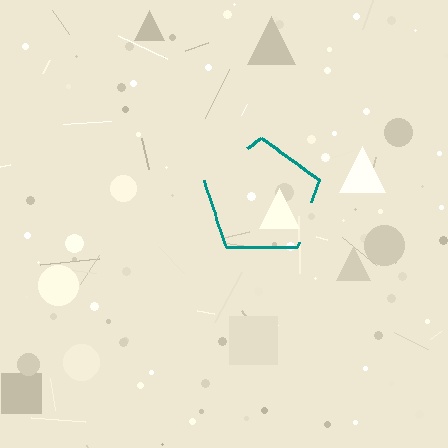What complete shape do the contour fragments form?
The contour fragments form a pentagon.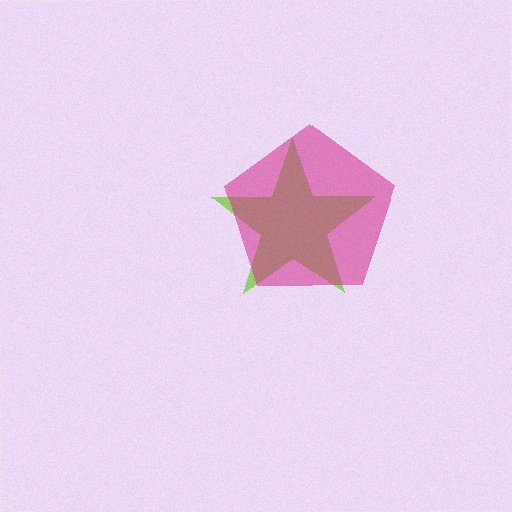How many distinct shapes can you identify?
There are 2 distinct shapes: a lime star, a magenta pentagon.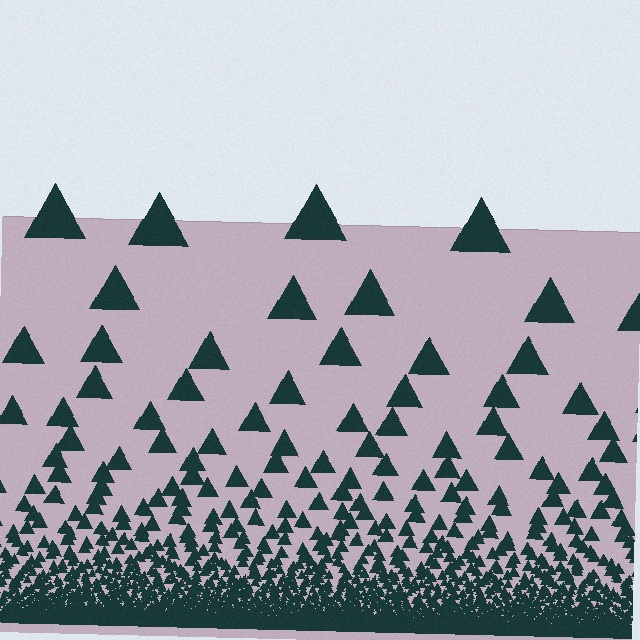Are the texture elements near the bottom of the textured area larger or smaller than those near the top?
Smaller. The gradient is inverted — elements near the bottom are smaller and denser.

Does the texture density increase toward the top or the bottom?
Density increases toward the bottom.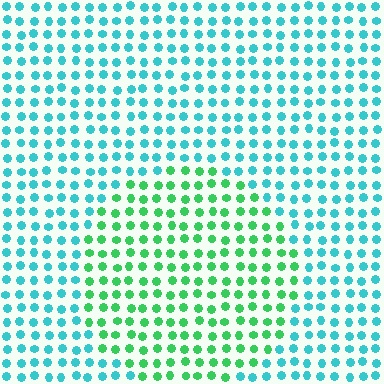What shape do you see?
I see a circle.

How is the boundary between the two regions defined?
The boundary is defined purely by a slight shift in hue (about 47 degrees). Spacing, size, and orientation are identical on both sides.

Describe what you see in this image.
The image is filled with small cyan elements in a uniform arrangement. A circle-shaped region is visible where the elements are tinted to a slightly different hue, forming a subtle color boundary.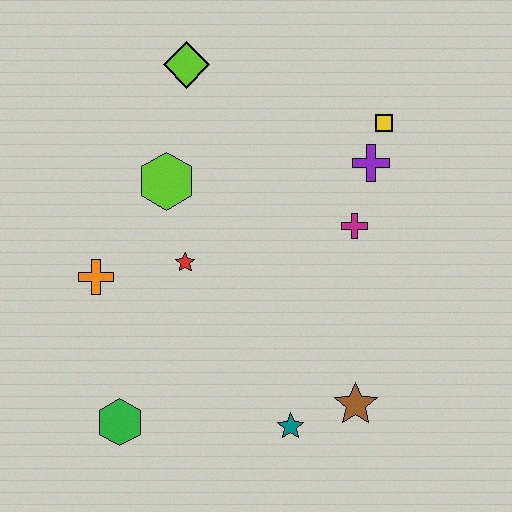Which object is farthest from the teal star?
The lime diamond is farthest from the teal star.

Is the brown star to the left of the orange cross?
No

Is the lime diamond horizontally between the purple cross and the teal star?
No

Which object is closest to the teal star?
The brown star is closest to the teal star.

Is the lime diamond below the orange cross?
No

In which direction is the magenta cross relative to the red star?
The magenta cross is to the right of the red star.